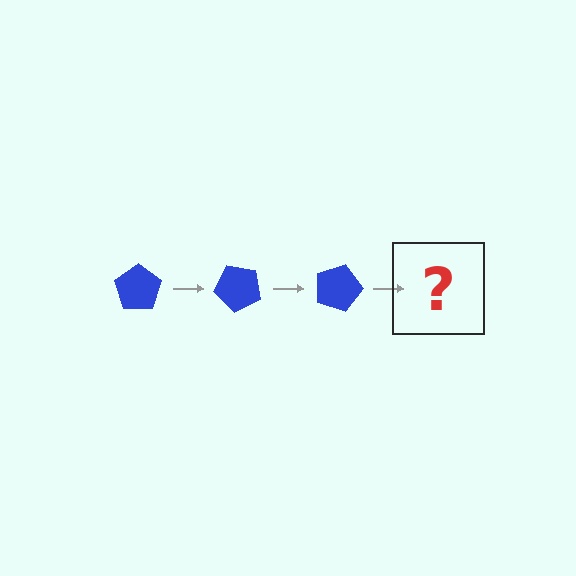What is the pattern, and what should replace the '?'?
The pattern is that the pentagon rotates 45 degrees each step. The '?' should be a blue pentagon rotated 135 degrees.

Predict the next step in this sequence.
The next step is a blue pentagon rotated 135 degrees.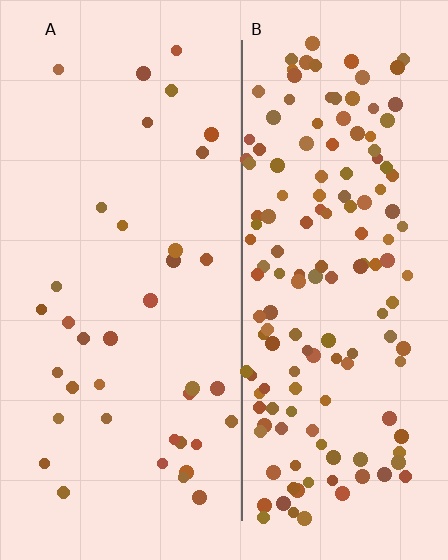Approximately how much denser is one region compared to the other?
Approximately 4.1× — region B over region A.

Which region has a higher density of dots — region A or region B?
B (the right).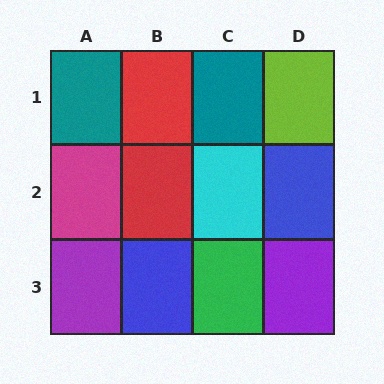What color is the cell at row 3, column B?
Blue.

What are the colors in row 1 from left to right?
Teal, red, teal, lime.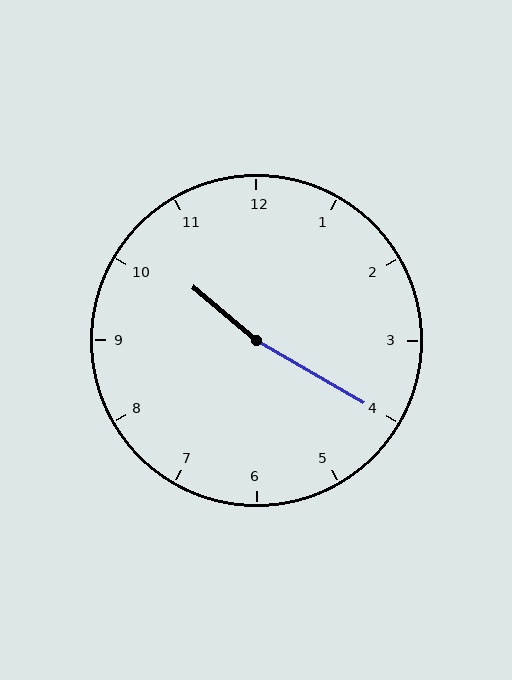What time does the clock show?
10:20.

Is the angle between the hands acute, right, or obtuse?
It is obtuse.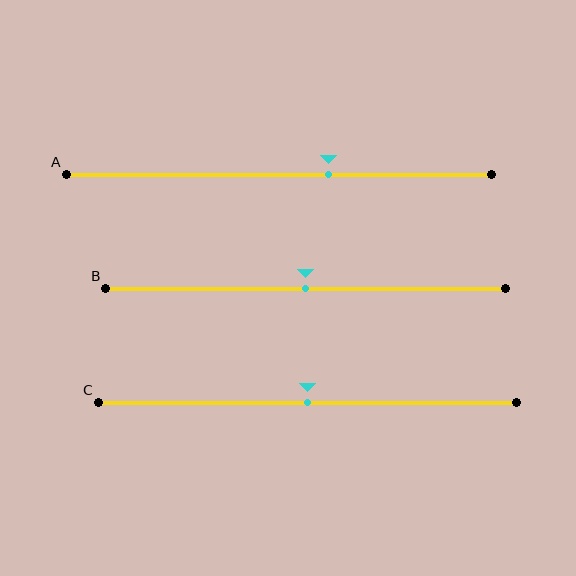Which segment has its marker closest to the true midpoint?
Segment B has its marker closest to the true midpoint.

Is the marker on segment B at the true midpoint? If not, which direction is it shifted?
Yes, the marker on segment B is at the true midpoint.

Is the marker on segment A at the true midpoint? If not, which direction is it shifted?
No, the marker on segment A is shifted to the right by about 12% of the segment length.